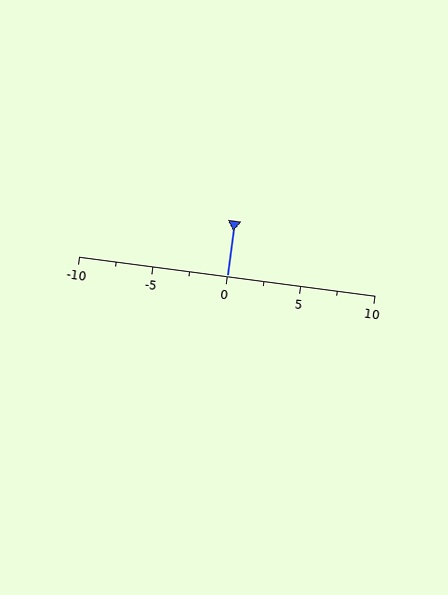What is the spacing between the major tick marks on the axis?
The major ticks are spaced 5 apart.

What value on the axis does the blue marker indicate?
The marker indicates approximately 0.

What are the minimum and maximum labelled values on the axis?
The axis runs from -10 to 10.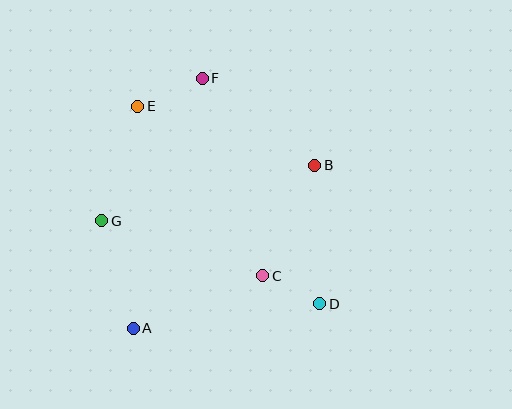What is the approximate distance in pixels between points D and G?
The distance between D and G is approximately 233 pixels.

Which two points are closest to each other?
Points C and D are closest to each other.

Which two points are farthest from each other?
Points D and E are farthest from each other.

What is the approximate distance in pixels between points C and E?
The distance between C and E is approximately 210 pixels.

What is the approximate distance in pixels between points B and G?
The distance between B and G is approximately 220 pixels.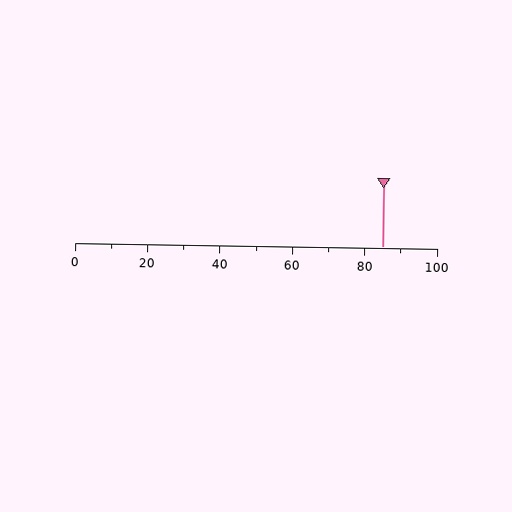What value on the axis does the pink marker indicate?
The marker indicates approximately 85.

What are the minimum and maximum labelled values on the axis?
The axis runs from 0 to 100.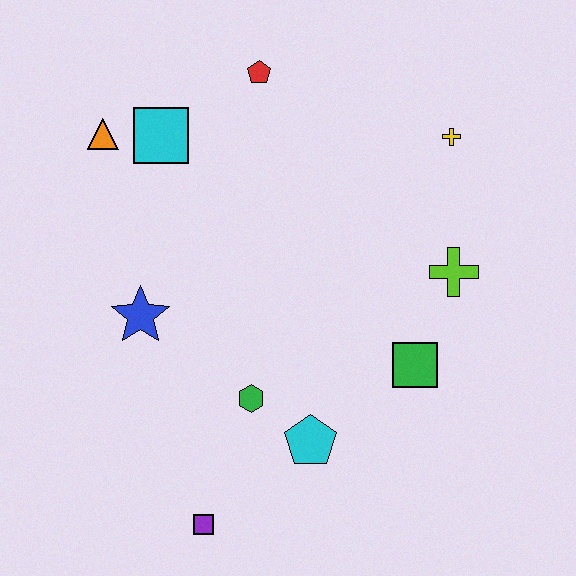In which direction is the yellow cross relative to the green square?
The yellow cross is above the green square.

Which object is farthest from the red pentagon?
The purple square is farthest from the red pentagon.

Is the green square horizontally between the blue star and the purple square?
No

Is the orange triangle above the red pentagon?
No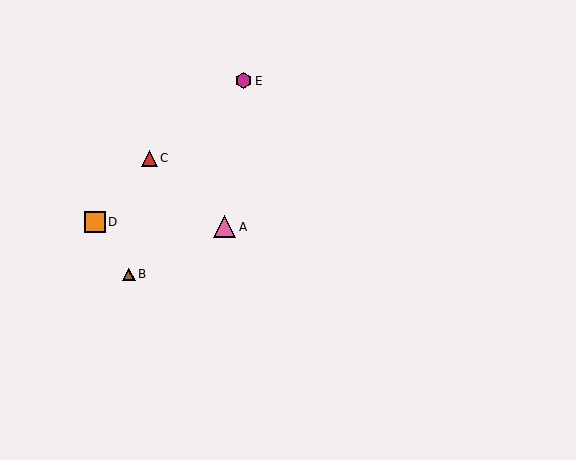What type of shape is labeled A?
Shape A is a pink triangle.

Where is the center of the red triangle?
The center of the red triangle is at (150, 158).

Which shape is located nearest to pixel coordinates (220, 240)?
The pink triangle (labeled A) at (225, 227) is nearest to that location.